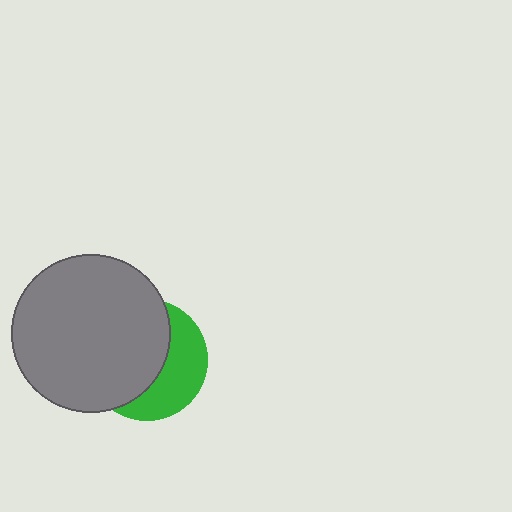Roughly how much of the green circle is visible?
A small part of it is visible (roughly 40%).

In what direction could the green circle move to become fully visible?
The green circle could move right. That would shift it out from behind the gray circle entirely.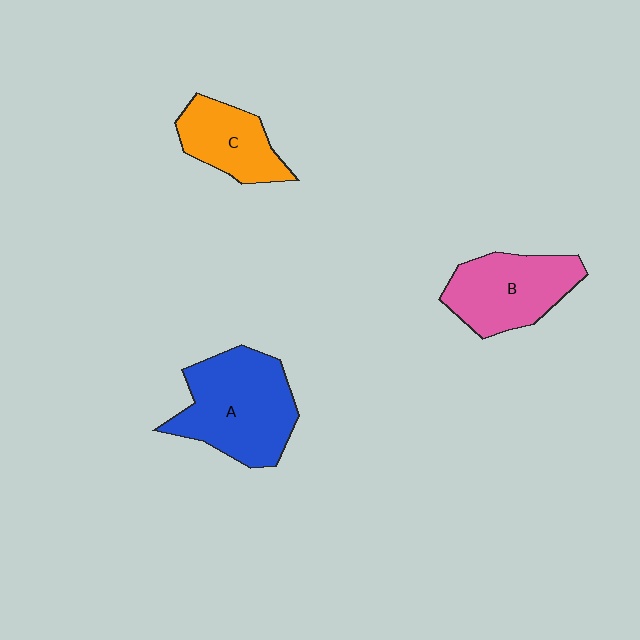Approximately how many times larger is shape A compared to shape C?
Approximately 1.7 times.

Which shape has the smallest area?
Shape C (orange).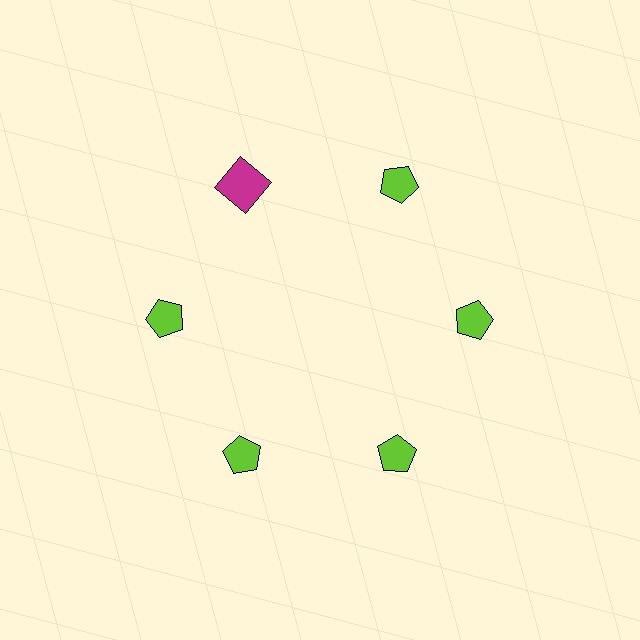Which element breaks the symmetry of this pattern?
The magenta square at roughly the 11 o'clock position breaks the symmetry. All other shapes are lime pentagons.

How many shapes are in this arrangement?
There are 6 shapes arranged in a ring pattern.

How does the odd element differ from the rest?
It differs in both color (magenta instead of lime) and shape (square instead of pentagon).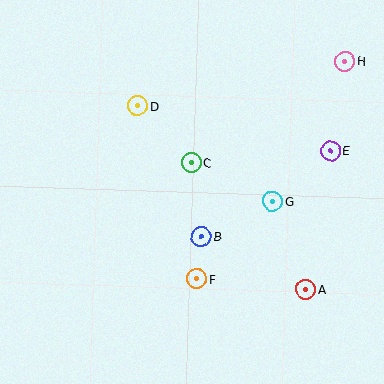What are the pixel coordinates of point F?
Point F is at (197, 279).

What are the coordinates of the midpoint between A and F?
The midpoint between A and F is at (251, 284).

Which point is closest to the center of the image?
Point C at (191, 163) is closest to the center.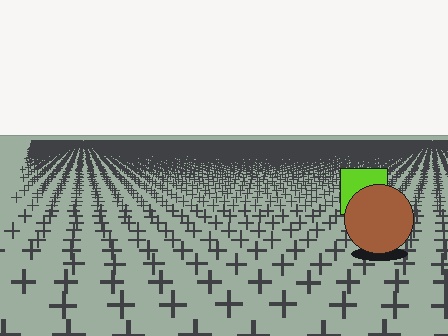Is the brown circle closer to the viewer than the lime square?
Yes. The brown circle is closer — you can tell from the texture gradient: the ground texture is coarser near it.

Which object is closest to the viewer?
The brown circle is closest. The texture marks near it are larger and more spread out.